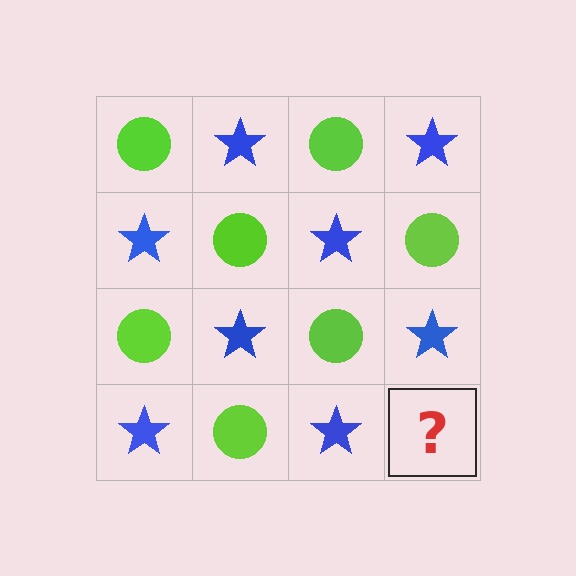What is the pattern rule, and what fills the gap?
The rule is that it alternates lime circle and blue star in a checkerboard pattern. The gap should be filled with a lime circle.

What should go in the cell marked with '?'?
The missing cell should contain a lime circle.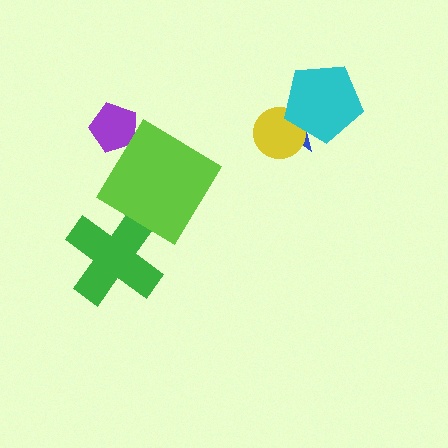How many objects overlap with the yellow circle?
2 objects overlap with the yellow circle.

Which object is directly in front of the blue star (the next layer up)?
The yellow circle is directly in front of the blue star.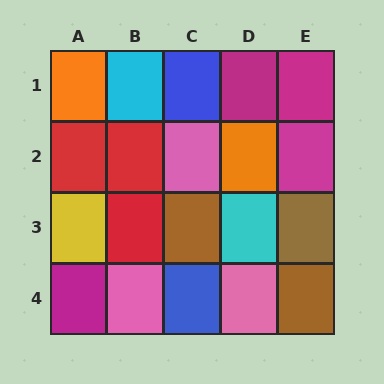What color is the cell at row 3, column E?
Brown.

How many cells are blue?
2 cells are blue.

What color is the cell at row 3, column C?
Brown.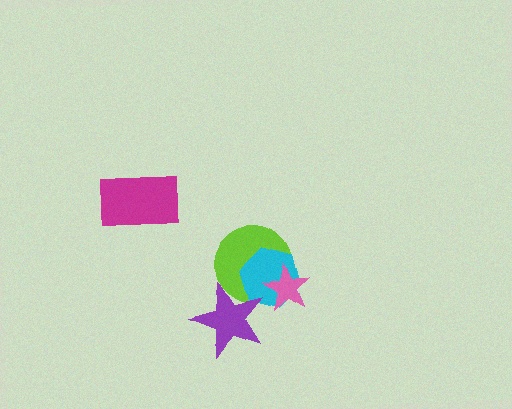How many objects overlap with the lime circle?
3 objects overlap with the lime circle.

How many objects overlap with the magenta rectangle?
0 objects overlap with the magenta rectangle.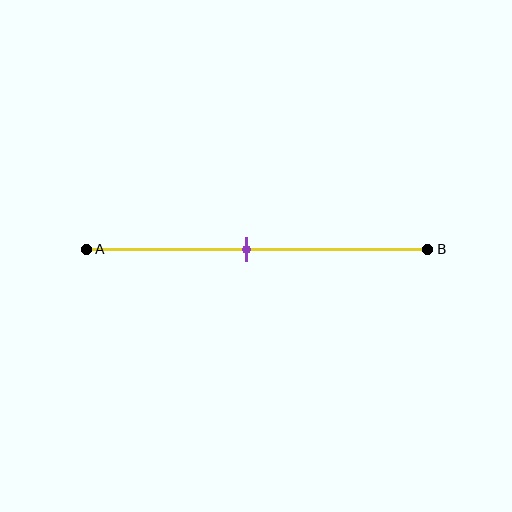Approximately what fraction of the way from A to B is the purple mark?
The purple mark is approximately 45% of the way from A to B.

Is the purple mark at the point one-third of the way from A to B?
No, the mark is at about 45% from A, not at the 33% one-third point.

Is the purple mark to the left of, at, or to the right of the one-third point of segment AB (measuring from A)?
The purple mark is to the right of the one-third point of segment AB.